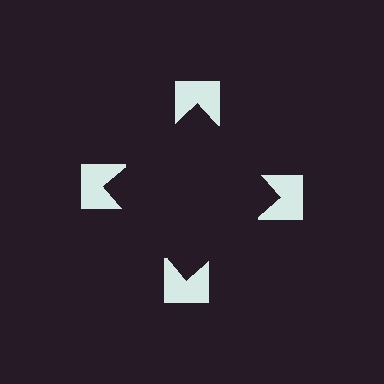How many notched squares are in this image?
There are 4 — one at each vertex of the illusory square.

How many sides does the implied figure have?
4 sides.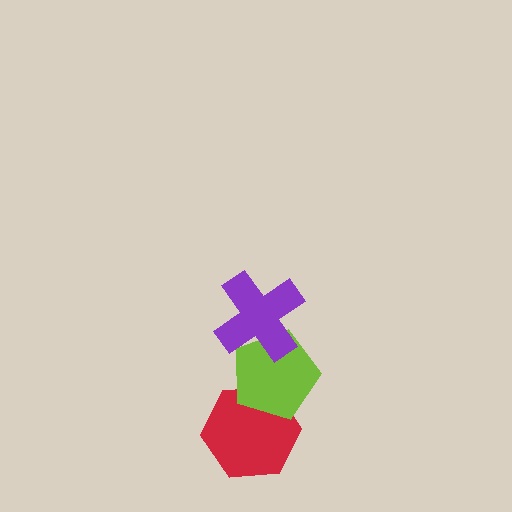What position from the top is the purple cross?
The purple cross is 1st from the top.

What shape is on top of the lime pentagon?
The purple cross is on top of the lime pentagon.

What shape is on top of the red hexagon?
The lime pentagon is on top of the red hexagon.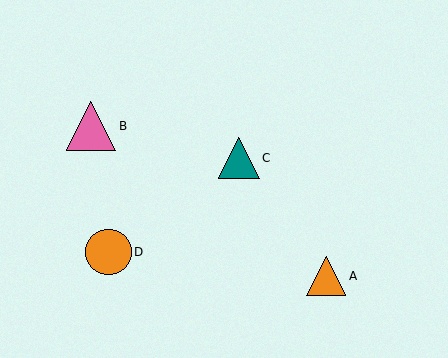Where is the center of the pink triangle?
The center of the pink triangle is at (91, 126).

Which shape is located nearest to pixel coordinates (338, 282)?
The orange triangle (labeled A) at (326, 276) is nearest to that location.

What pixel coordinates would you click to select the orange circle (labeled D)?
Click at (108, 252) to select the orange circle D.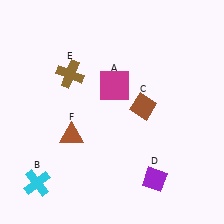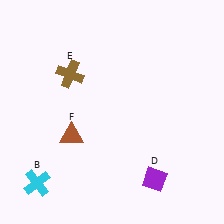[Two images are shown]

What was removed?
The brown diamond (C), the magenta square (A) were removed in Image 2.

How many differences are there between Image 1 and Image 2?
There are 2 differences between the two images.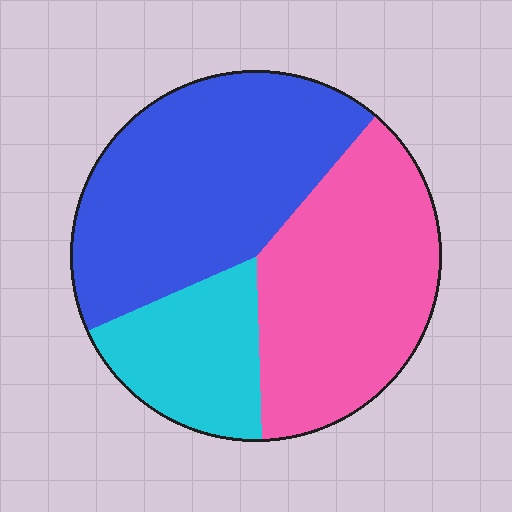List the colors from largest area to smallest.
From largest to smallest: blue, pink, cyan.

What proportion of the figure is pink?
Pink covers about 40% of the figure.